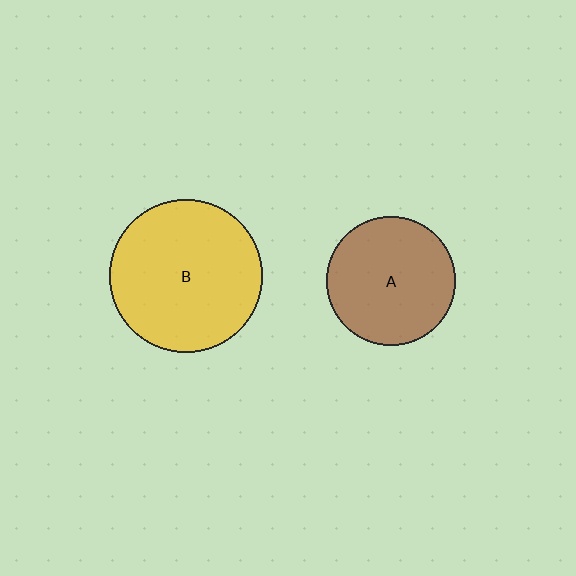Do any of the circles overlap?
No, none of the circles overlap.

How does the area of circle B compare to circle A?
Approximately 1.4 times.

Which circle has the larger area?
Circle B (yellow).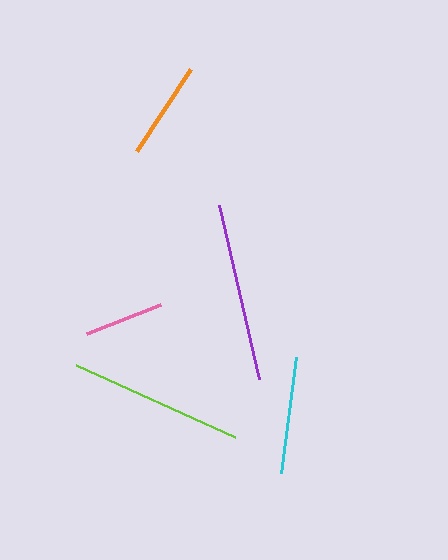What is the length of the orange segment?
The orange segment is approximately 98 pixels long.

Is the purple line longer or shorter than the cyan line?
The purple line is longer than the cyan line.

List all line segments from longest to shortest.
From longest to shortest: purple, lime, cyan, orange, pink.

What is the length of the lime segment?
The lime segment is approximately 175 pixels long.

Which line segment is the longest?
The purple line is the longest at approximately 179 pixels.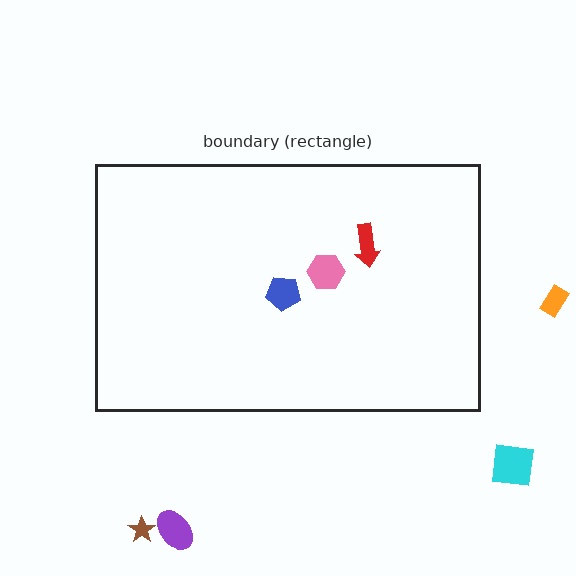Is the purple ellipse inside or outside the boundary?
Outside.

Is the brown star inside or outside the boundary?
Outside.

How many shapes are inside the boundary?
3 inside, 4 outside.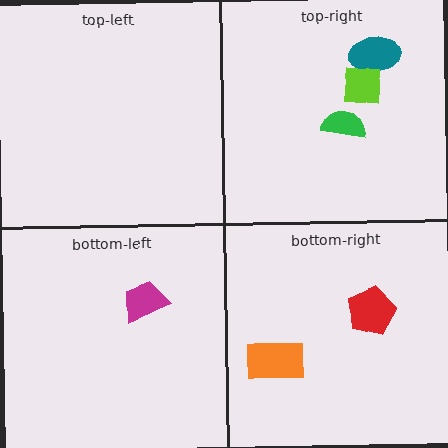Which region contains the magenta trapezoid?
The bottom-left region.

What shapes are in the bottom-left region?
The magenta trapezoid.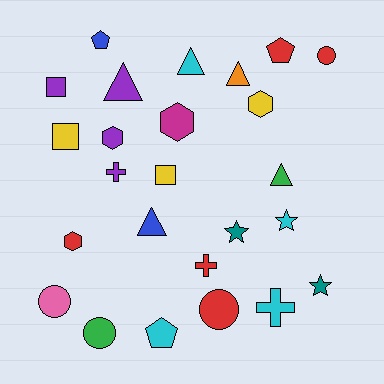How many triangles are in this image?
There are 5 triangles.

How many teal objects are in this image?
There are 2 teal objects.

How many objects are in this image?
There are 25 objects.